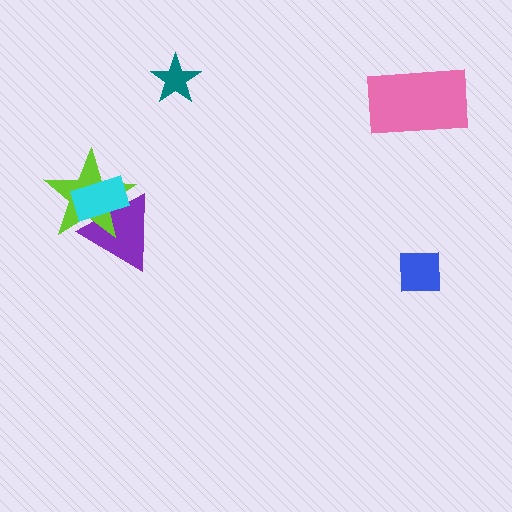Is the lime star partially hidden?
Yes, it is partially covered by another shape.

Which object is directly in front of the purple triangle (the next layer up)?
The lime star is directly in front of the purple triangle.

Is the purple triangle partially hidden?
Yes, it is partially covered by another shape.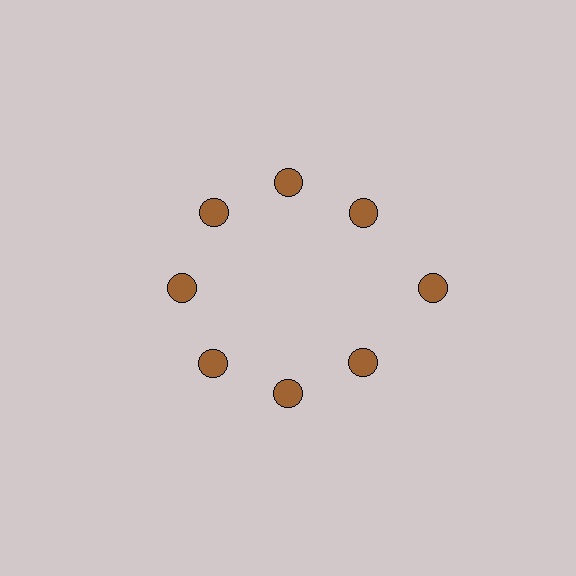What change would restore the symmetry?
The symmetry would be restored by moving it inward, back onto the ring so that all 8 circles sit at equal angles and equal distance from the center.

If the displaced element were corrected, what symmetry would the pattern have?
It would have 8-fold rotational symmetry — the pattern would map onto itself every 45 degrees.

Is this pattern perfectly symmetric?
No. The 8 brown circles are arranged in a ring, but one element near the 3 o'clock position is pushed outward from the center, breaking the 8-fold rotational symmetry.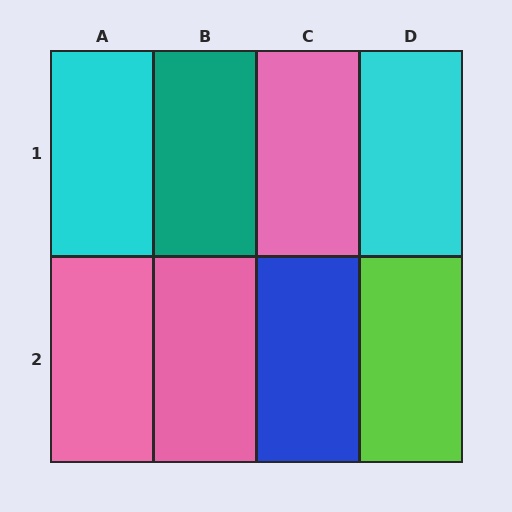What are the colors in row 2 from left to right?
Pink, pink, blue, lime.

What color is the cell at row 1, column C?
Pink.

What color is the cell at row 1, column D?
Cyan.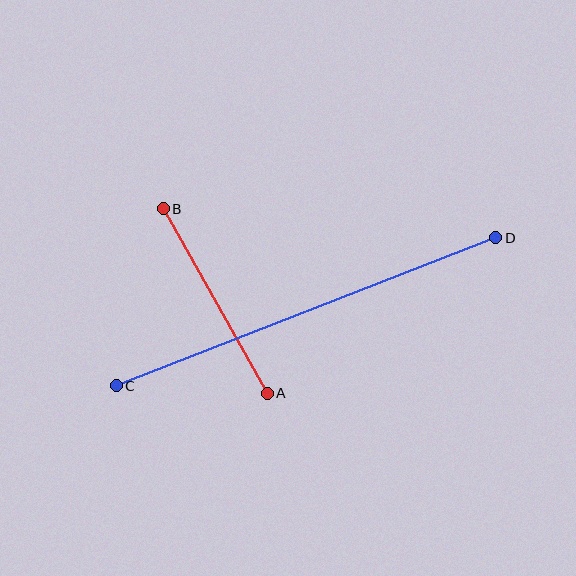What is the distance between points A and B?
The distance is approximately 212 pixels.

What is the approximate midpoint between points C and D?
The midpoint is at approximately (306, 312) pixels.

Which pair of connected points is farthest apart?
Points C and D are farthest apart.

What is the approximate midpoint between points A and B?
The midpoint is at approximately (215, 301) pixels.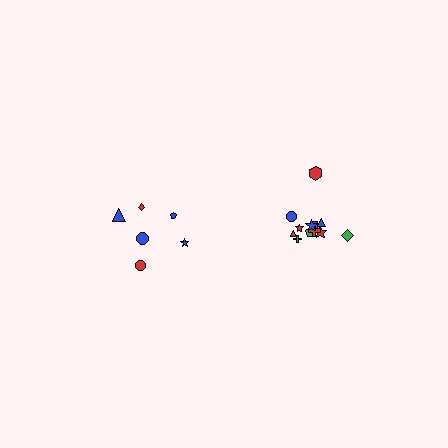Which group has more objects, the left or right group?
The right group.